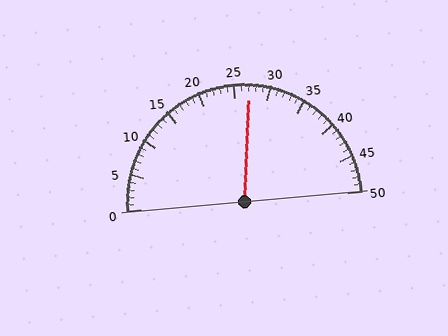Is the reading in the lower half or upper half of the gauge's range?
The reading is in the upper half of the range (0 to 50).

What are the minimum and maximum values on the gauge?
The gauge ranges from 0 to 50.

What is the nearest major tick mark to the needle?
The nearest major tick mark is 25.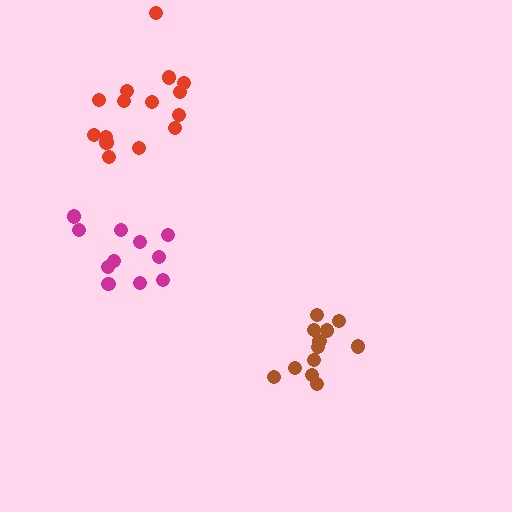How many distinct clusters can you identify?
There are 3 distinct clusters.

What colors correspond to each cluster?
The clusters are colored: brown, magenta, red.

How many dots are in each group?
Group 1: 12 dots, Group 2: 11 dots, Group 3: 15 dots (38 total).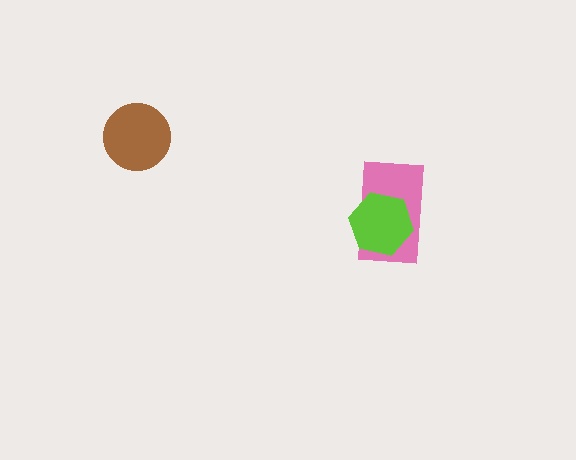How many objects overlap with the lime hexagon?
1 object overlaps with the lime hexagon.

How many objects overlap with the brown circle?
0 objects overlap with the brown circle.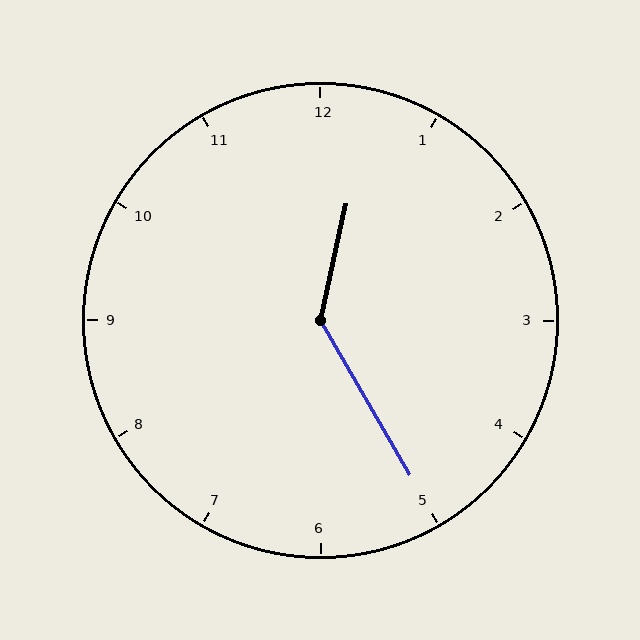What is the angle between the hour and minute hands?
Approximately 138 degrees.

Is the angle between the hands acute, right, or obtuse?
It is obtuse.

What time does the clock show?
12:25.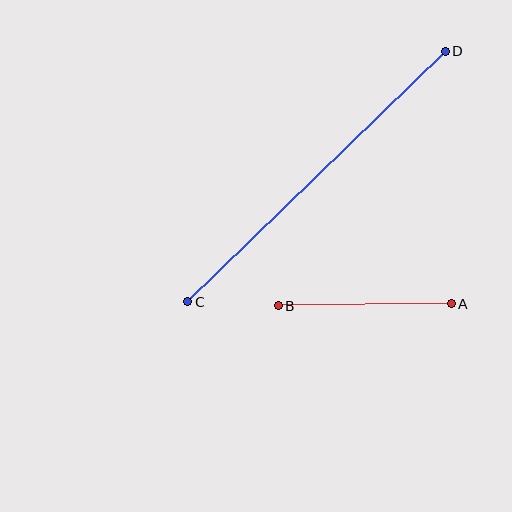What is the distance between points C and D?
The distance is approximately 359 pixels.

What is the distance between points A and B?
The distance is approximately 173 pixels.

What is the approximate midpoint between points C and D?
The midpoint is at approximately (317, 177) pixels.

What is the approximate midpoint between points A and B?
The midpoint is at approximately (365, 305) pixels.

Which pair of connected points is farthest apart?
Points C and D are farthest apart.